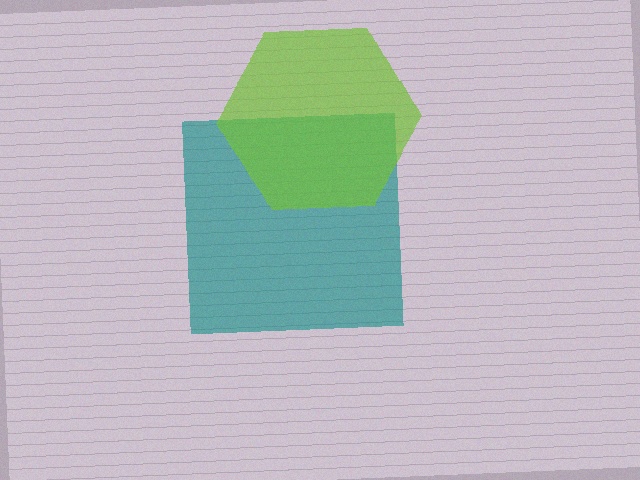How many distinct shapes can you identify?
There are 2 distinct shapes: a teal square, a lime hexagon.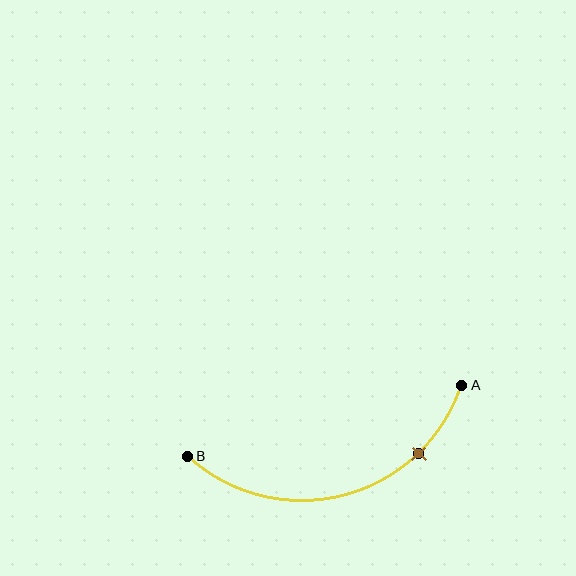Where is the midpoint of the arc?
The arc midpoint is the point on the curve farthest from the straight line joining A and B. It sits below that line.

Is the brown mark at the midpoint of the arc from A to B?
No. The brown mark lies on the arc but is closer to endpoint A. The arc midpoint would be at the point on the curve equidistant along the arc from both A and B.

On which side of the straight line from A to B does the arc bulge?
The arc bulges below the straight line connecting A and B.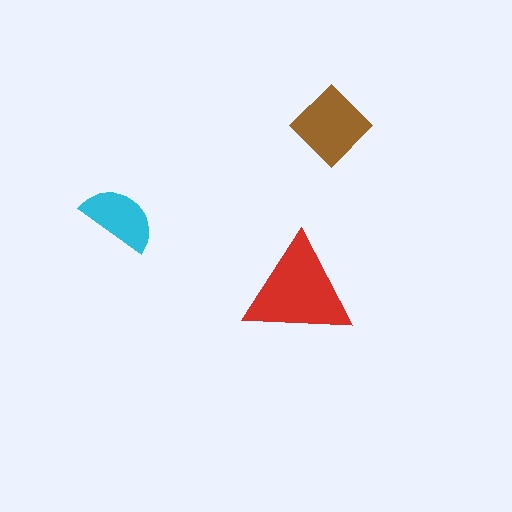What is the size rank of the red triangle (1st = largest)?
1st.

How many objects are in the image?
There are 3 objects in the image.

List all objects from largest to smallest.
The red triangle, the brown diamond, the cyan semicircle.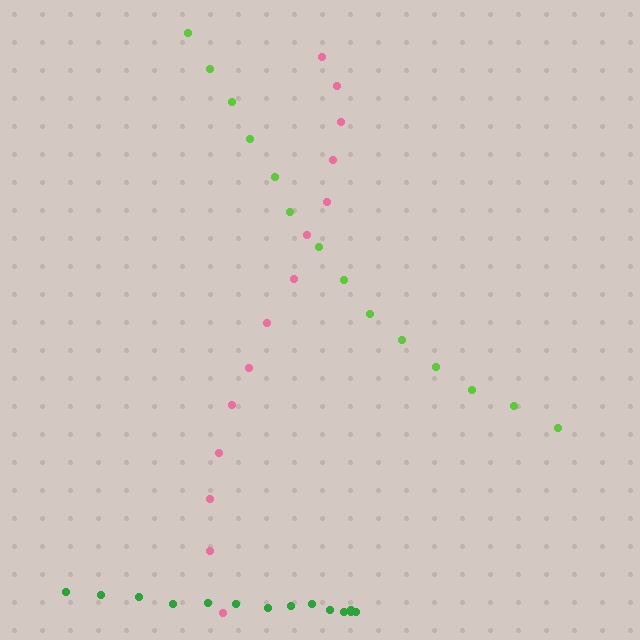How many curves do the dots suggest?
There are 3 distinct paths.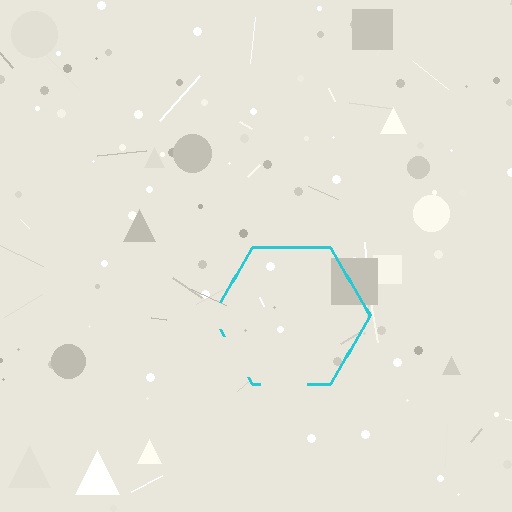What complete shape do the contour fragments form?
The contour fragments form a hexagon.